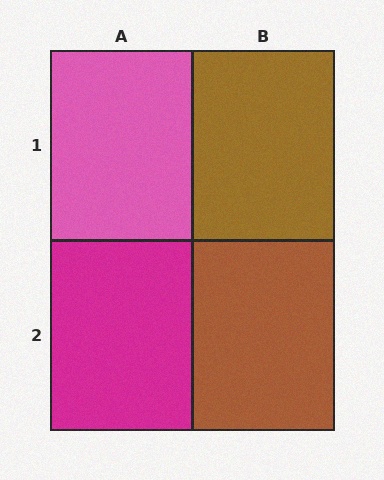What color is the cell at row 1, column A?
Pink.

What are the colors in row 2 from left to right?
Magenta, brown.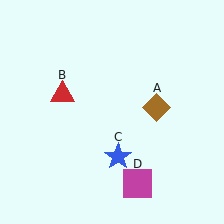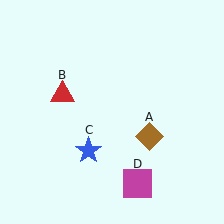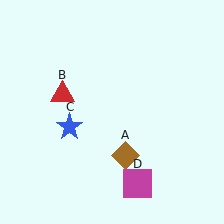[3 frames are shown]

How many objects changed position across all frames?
2 objects changed position: brown diamond (object A), blue star (object C).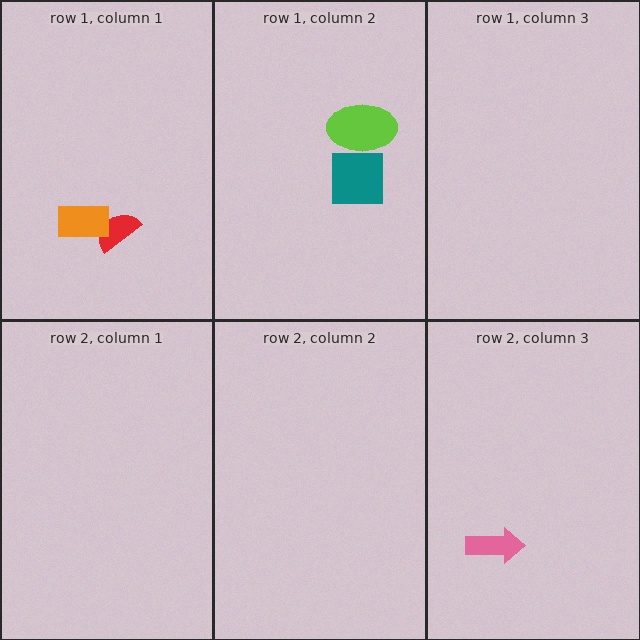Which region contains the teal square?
The row 1, column 2 region.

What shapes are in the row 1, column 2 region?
The teal square, the lime ellipse.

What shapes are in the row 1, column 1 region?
The red semicircle, the orange rectangle.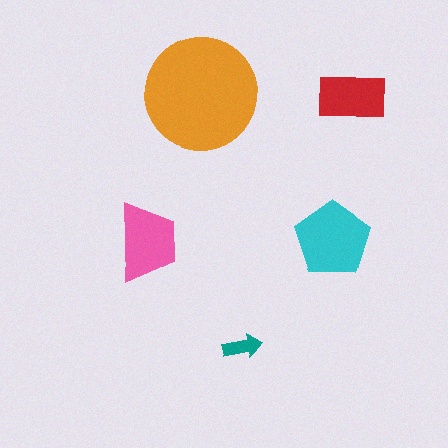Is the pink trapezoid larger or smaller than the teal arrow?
Larger.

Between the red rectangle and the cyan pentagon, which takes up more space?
The cyan pentagon.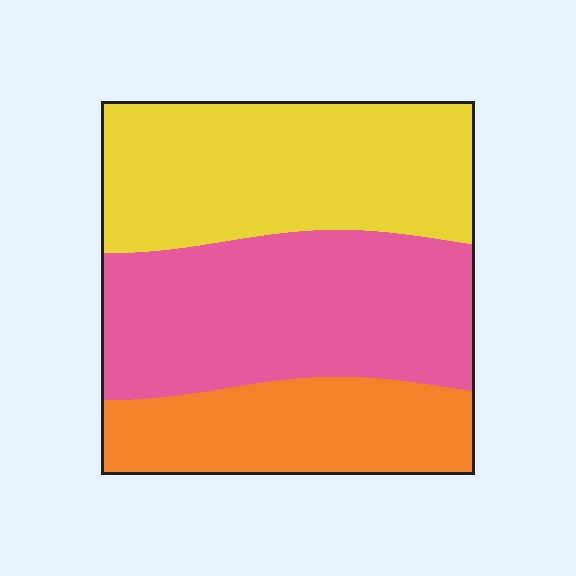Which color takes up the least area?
Orange, at roughly 25%.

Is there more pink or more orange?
Pink.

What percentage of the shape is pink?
Pink takes up about two fifths (2/5) of the shape.